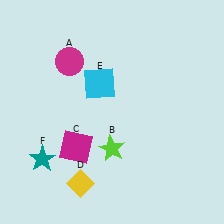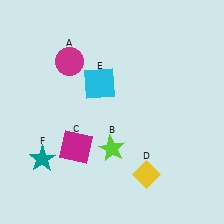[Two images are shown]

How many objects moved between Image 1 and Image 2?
1 object moved between the two images.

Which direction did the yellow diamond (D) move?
The yellow diamond (D) moved right.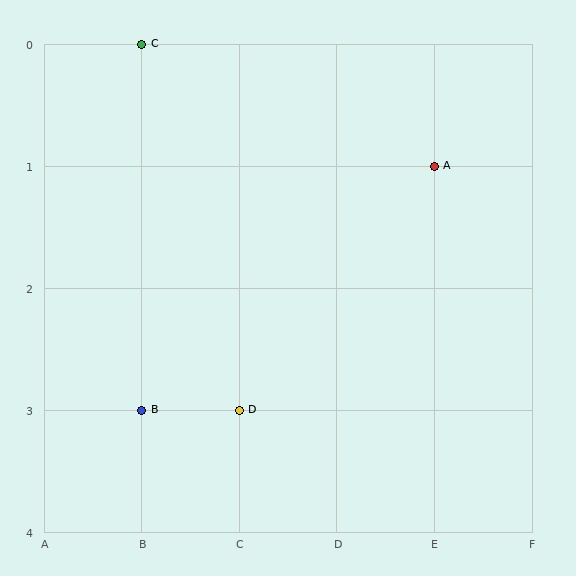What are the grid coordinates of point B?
Point B is at grid coordinates (B, 3).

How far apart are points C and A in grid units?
Points C and A are 3 columns and 1 row apart (about 3.2 grid units diagonally).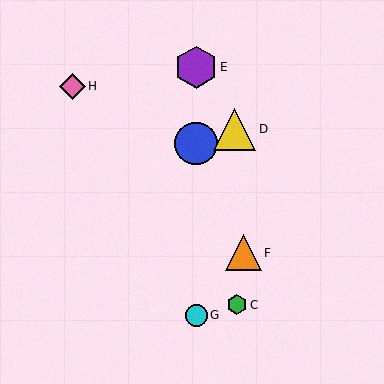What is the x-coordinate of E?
Object E is at x≈196.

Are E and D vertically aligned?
No, E is at x≈196 and D is at x≈235.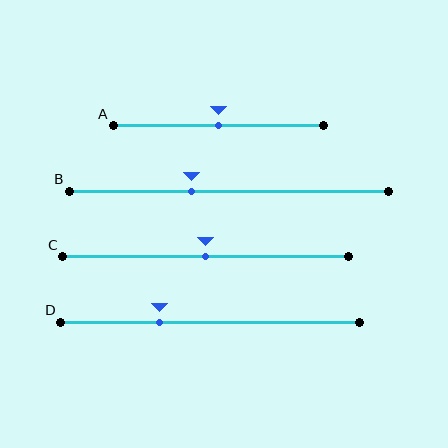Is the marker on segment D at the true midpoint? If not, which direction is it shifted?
No, the marker on segment D is shifted to the left by about 17% of the segment length.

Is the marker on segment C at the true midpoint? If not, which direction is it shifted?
Yes, the marker on segment C is at the true midpoint.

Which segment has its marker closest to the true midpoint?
Segment A has its marker closest to the true midpoint.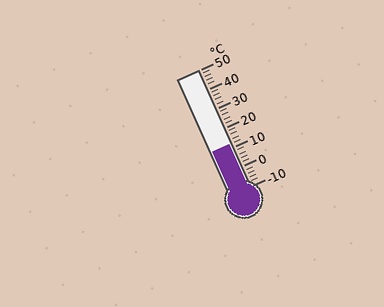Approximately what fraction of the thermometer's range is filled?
The thermometer is filled to approximately 35% of its range.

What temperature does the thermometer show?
The thermometer shows approximately 12°C.